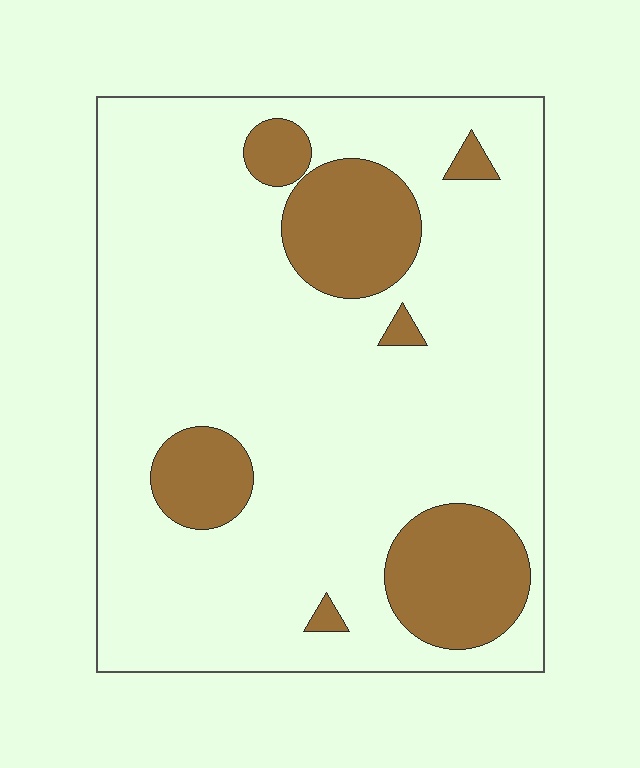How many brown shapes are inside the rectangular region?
7.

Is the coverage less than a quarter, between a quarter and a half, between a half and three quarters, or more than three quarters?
Less than a quarter.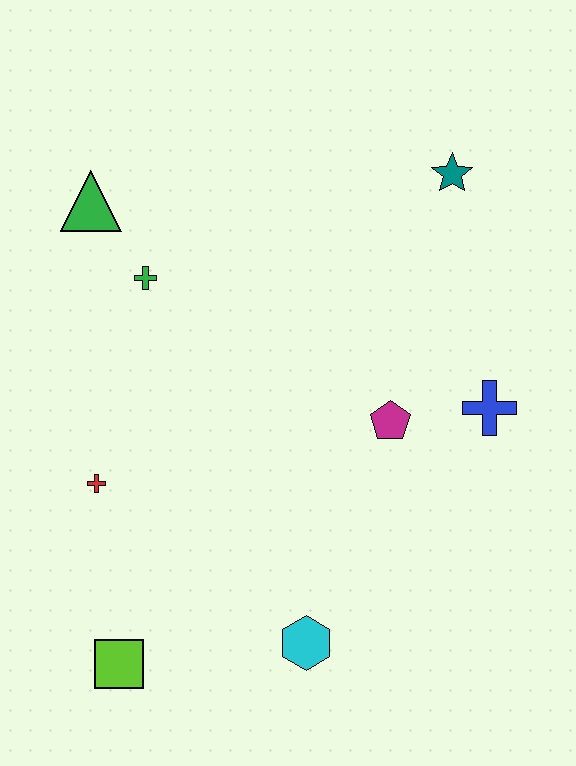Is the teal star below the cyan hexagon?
No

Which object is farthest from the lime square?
The teal star is farthest from the lime square.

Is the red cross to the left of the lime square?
Yes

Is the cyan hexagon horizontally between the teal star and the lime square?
Yes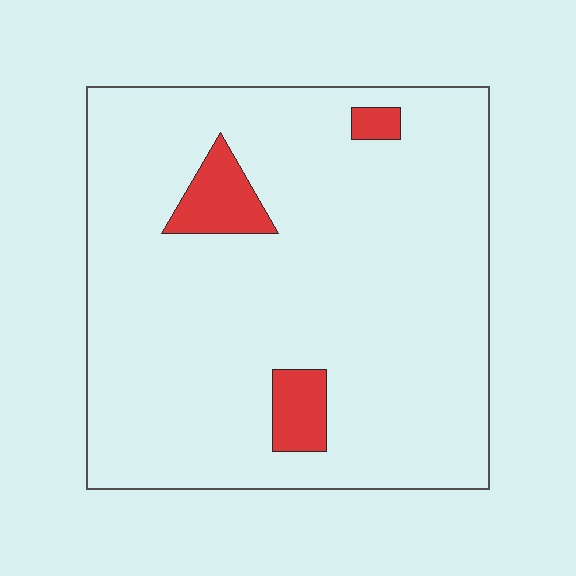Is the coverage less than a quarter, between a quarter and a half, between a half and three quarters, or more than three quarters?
Less than a quarter.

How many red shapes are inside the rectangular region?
3.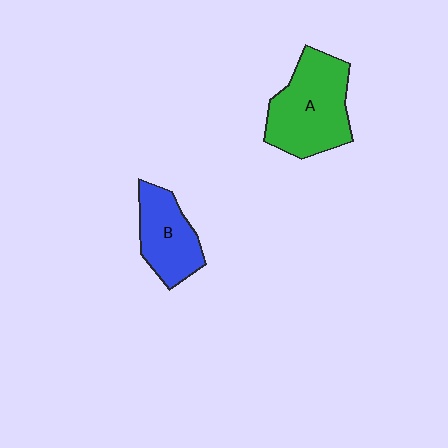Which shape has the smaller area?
Shape B (blue).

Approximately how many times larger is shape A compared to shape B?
Approximately 1.5 times.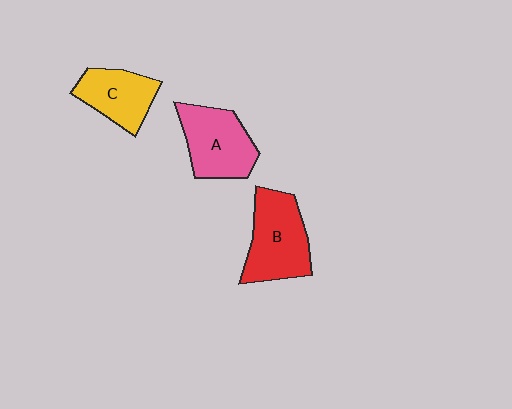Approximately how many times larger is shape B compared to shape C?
Approximately 1.3 times.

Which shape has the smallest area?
Shape C (yellow).